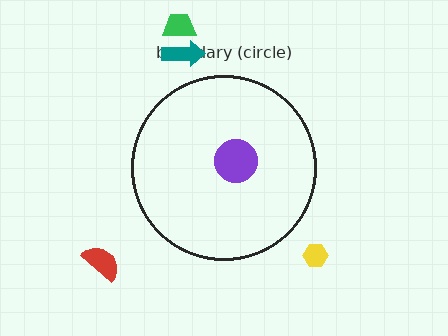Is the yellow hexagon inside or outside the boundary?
Outside.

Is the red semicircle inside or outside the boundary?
Outside.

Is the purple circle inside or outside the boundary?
Inside.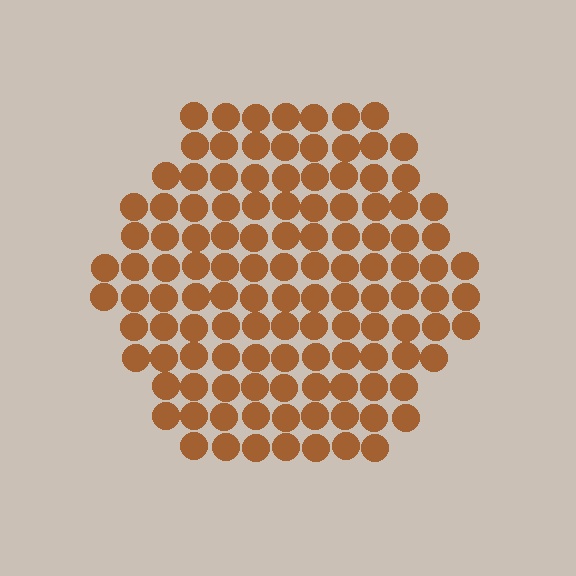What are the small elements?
The small elements are circles.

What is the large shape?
The large shape is a hexagon.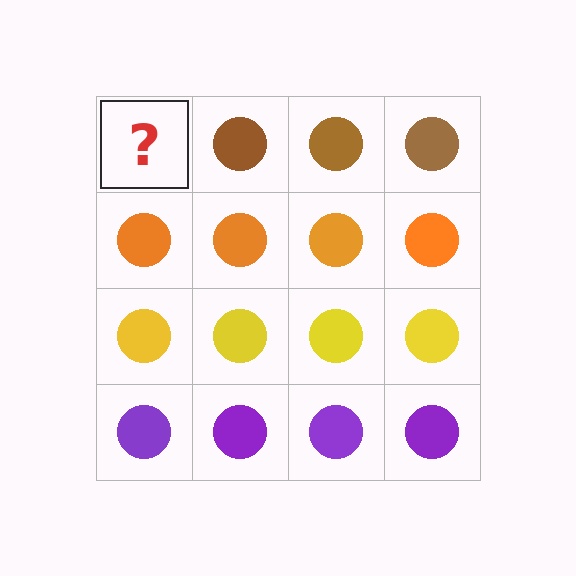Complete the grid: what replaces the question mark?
The question mark should be replaced with a brown circle.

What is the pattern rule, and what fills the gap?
The rule is that each row has a consistent color. The gap should be filled with a brown circle.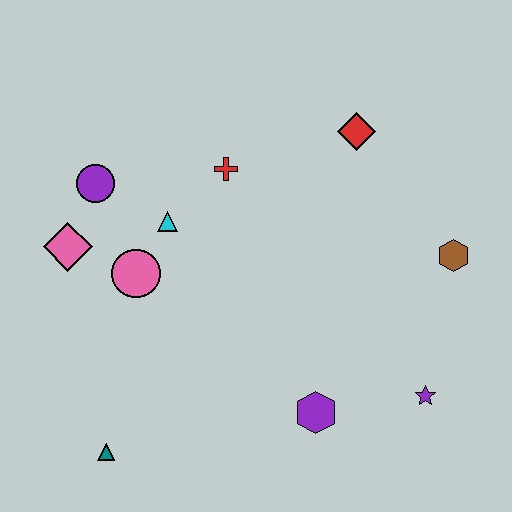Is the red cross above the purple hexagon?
Yes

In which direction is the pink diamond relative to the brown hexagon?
The pink diamond is to the left of the brown hexagon.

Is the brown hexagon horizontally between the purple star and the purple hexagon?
No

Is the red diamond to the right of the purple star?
No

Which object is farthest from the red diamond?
The teal triangle is farthest from the red diamond.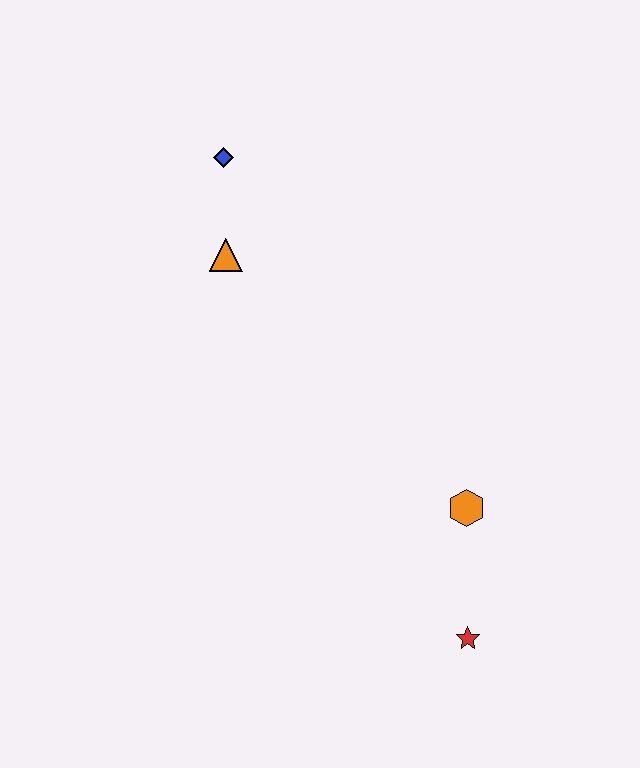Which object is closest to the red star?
The orange hexagon is closest to the red star.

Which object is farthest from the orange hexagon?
The blue diamond is farthest from the orange hexagon.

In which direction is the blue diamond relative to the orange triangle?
The blue diamond is above the orange triangle.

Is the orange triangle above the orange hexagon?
Yes